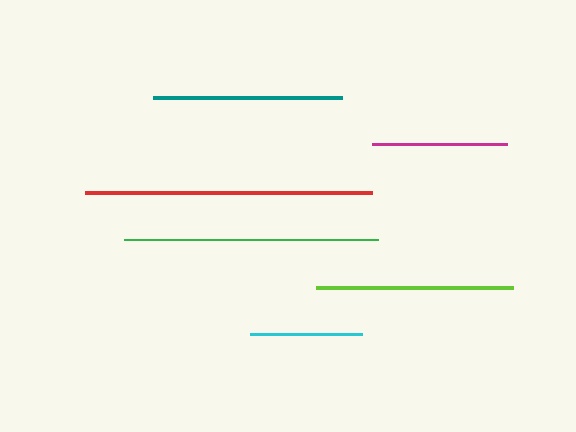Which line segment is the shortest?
The cyan line is the shortest at approximately 112 pixels.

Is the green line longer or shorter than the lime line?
The green line is longer than the lime line.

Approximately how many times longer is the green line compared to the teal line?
The green line is approximately 1.3 times the length of the teal line.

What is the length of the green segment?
The green segment is approximately 254 pixels long.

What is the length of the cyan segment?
The cyan segment is approximately 112 pixels long.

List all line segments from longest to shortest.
From longest to shortest: red, green, lime, teal, magenta, cyan.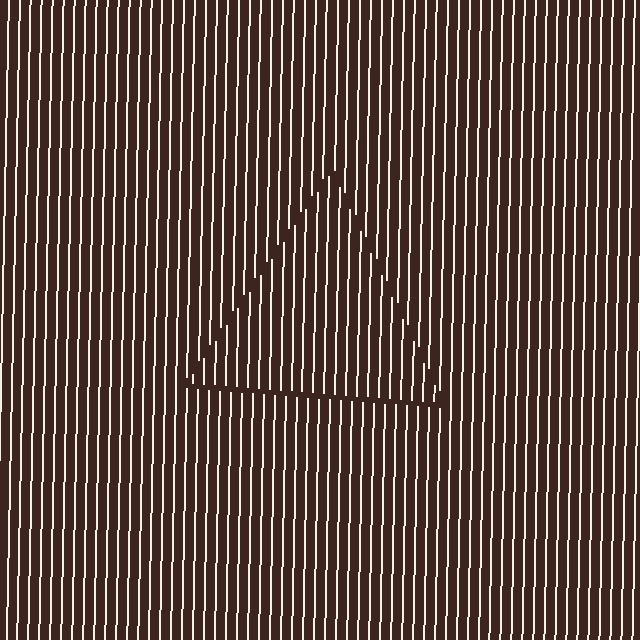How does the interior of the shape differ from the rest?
The interior of the shape contains the same grating, shifted by half a period — the contour is defined by the phase discontinuity where line-ends from the inner and outer gratings abut.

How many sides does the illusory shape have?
3 sides — the line-ends trace a triangle.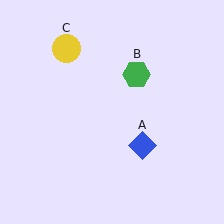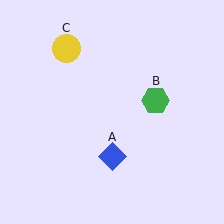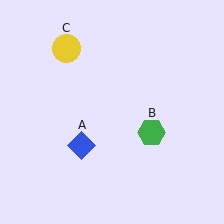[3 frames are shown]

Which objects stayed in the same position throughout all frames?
Yellow circle (object C) remained stationary.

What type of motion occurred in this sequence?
The blue diamond (object A), green hexagon (object B) rotated clockwise around the center of the scene.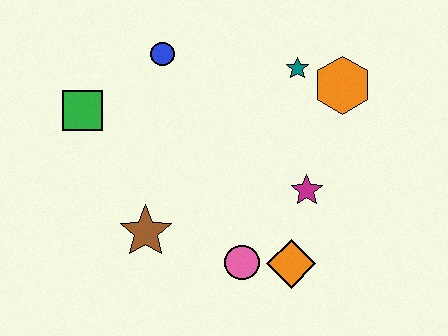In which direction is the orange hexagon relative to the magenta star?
The orange hexagon is above the magenta star.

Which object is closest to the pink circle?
The orange diamond is closest to the pink circle.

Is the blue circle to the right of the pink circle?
No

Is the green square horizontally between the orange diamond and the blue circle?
No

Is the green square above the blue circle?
No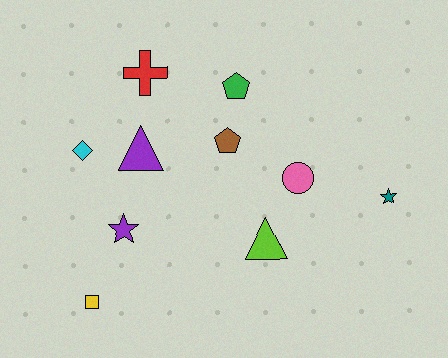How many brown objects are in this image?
There is 1 brown object.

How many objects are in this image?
There are 10 objects.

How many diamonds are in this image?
There is 1 diamond.